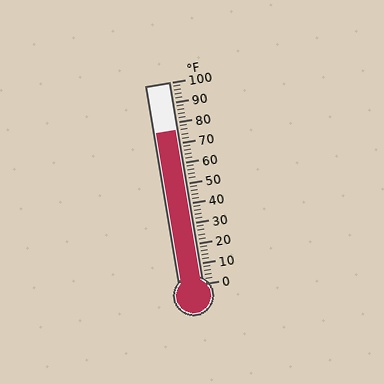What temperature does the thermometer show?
The thermometer shows approximately 76°F.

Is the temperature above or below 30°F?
The temperature is above 30°F.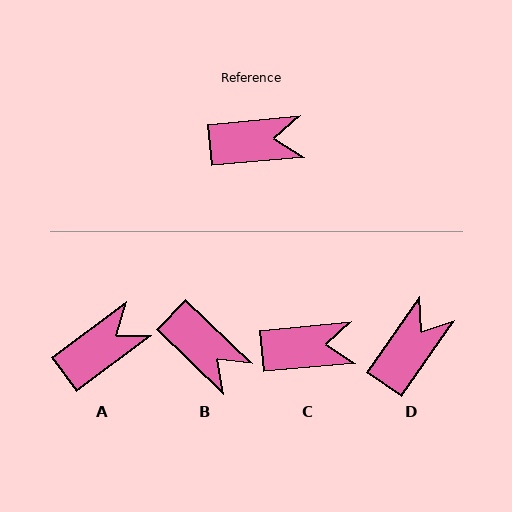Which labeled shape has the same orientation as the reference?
C.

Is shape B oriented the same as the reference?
No, it is off by about 49 degrees.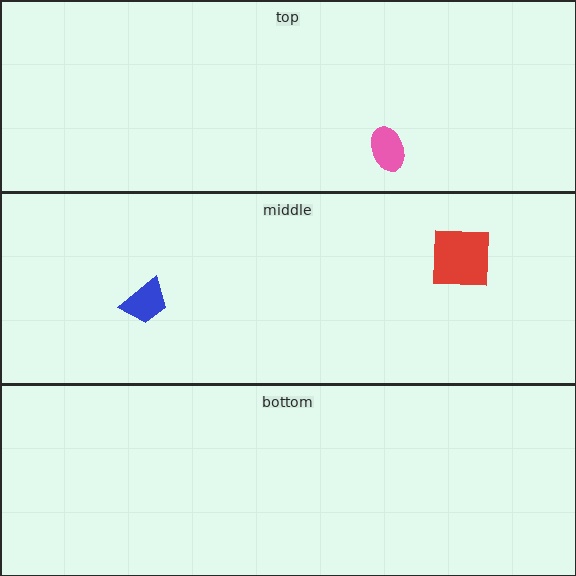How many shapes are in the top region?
1.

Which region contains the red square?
The middle region.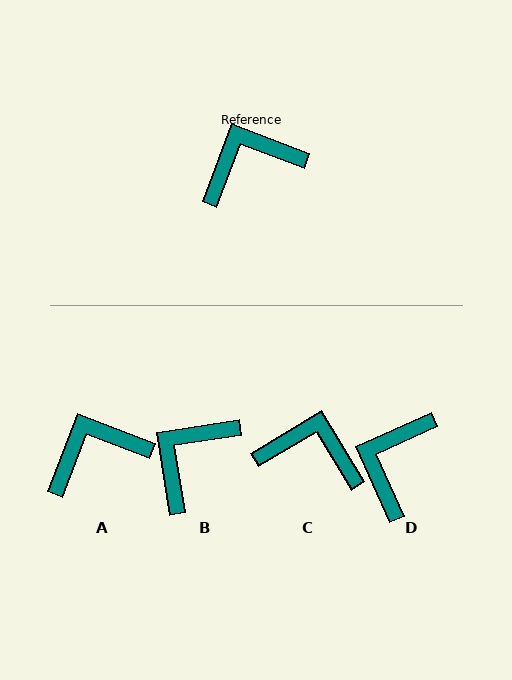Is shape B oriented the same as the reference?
No, it is off by about 30 degrees.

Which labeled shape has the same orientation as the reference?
A.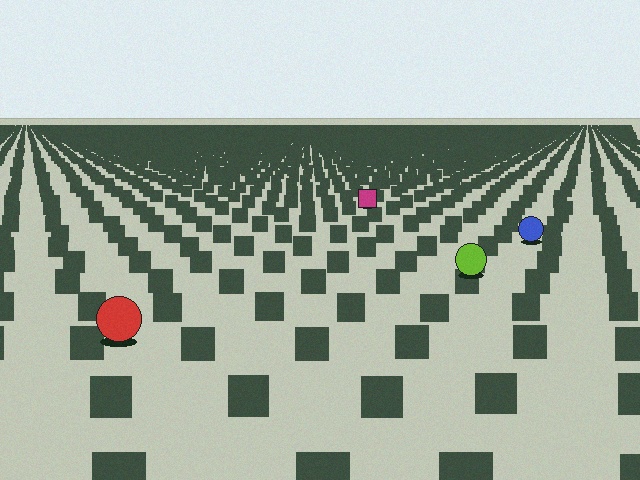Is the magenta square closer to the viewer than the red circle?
No. The red circle is closer — you can tell from the texture gradient: the ground texture is coarser near it.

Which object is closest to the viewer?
The red circle is closest. The texture marks near it are larger and more spread out.